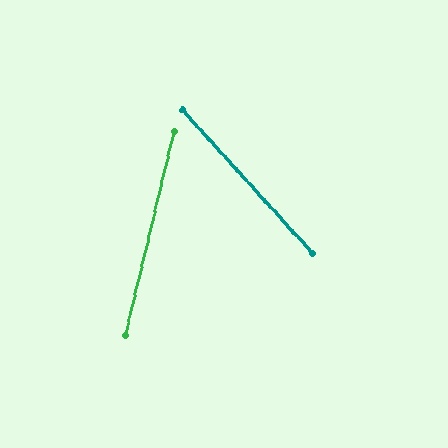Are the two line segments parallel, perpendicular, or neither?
Neither parallel nor perpendicular — they differ by about 55°.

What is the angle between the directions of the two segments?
Approximately 55 degrees.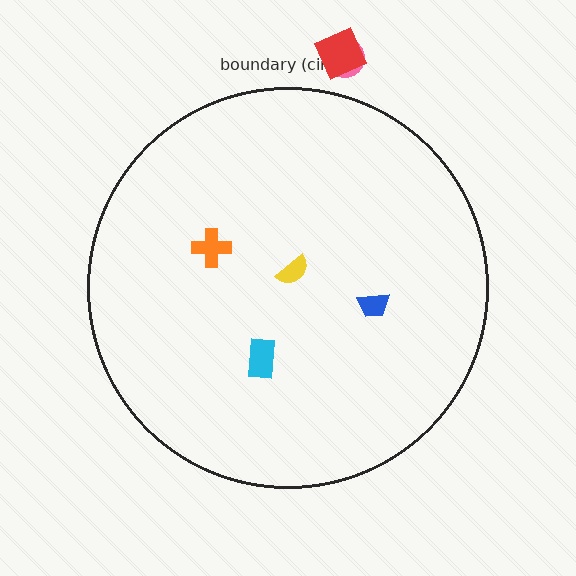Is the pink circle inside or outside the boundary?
Outside.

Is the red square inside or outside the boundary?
Outside.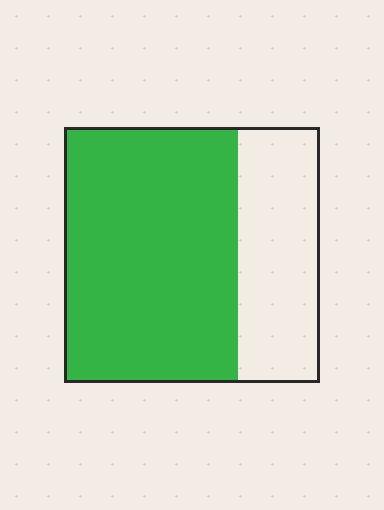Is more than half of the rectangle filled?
Yes.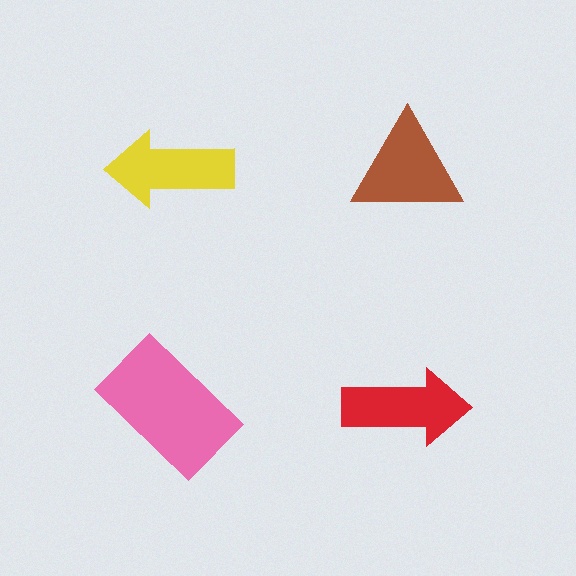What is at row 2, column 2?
A red arrow.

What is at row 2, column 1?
A pink rectangle.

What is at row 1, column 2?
A brown triangle.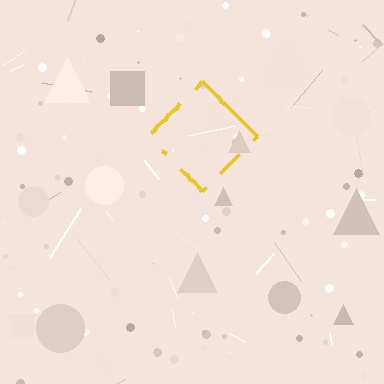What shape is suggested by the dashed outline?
The dashed outline suggests a diamond.